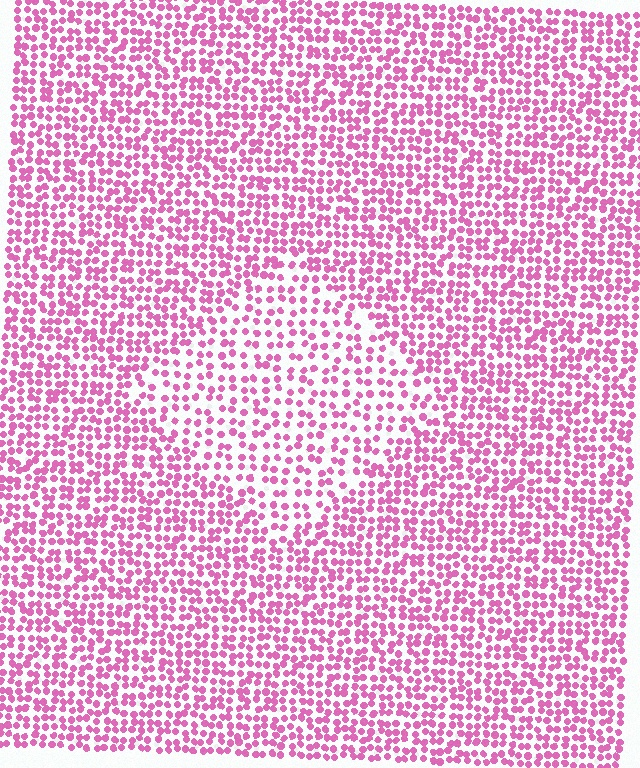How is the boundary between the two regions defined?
The boundary is defined by a change in element density (approximately 1.7x ratio). All elements are the same color, size, and shape.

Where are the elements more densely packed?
The elements are more densely packed outside the diamond boundary.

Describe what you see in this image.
The image contains small pink elements arranged at two different densities. A diamond-shaped region is visible where the elements are less densely packed than the surrounding area.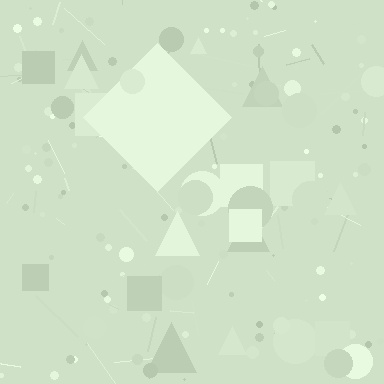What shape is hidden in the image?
A diamond is hidden in the image.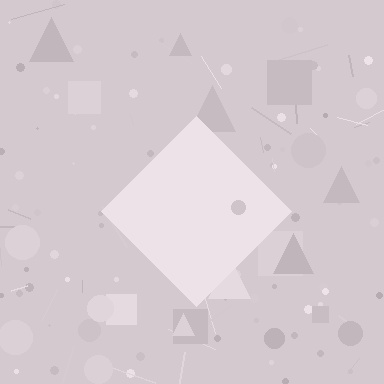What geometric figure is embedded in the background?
A diamond is embedded in the background.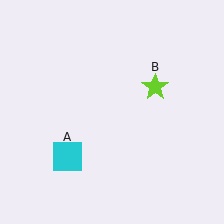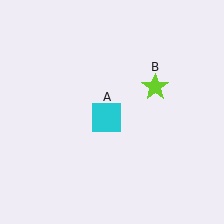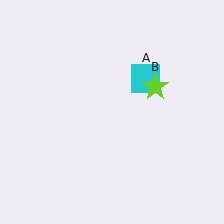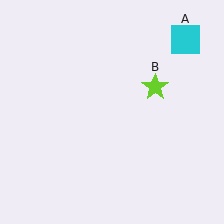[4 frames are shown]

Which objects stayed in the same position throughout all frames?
Lime star (object B) remained stationary.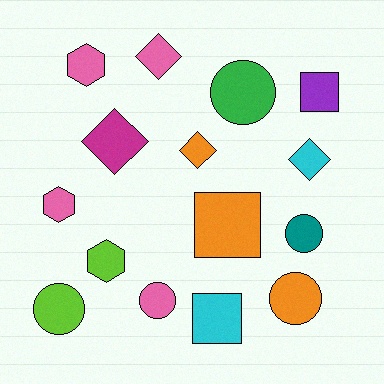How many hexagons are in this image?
There are 3 hexagons.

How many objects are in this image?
There are 15 objects.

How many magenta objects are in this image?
There is 1 magenta object.